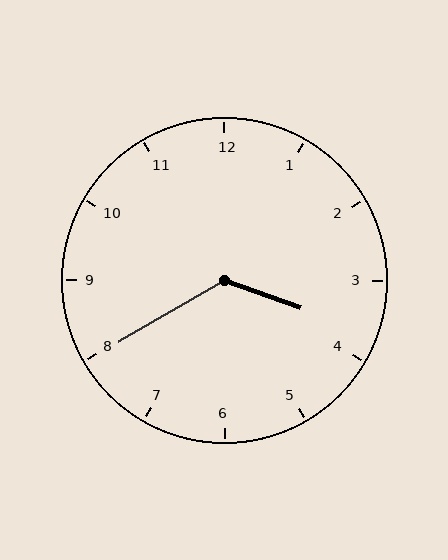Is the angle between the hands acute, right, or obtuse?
It is obtuse.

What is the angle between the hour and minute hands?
Approximately 130 degrees.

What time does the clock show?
3:40.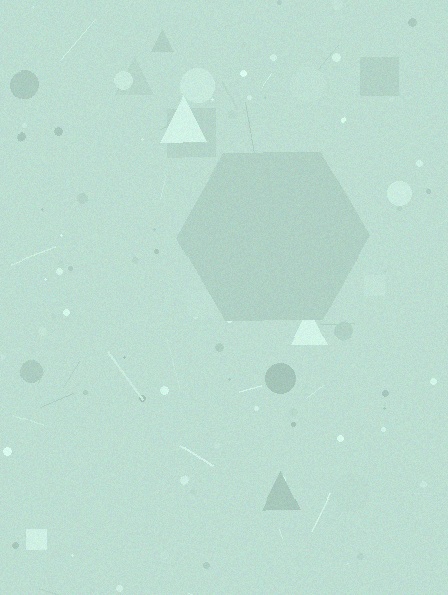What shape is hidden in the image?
A hexagon is hidden in the image.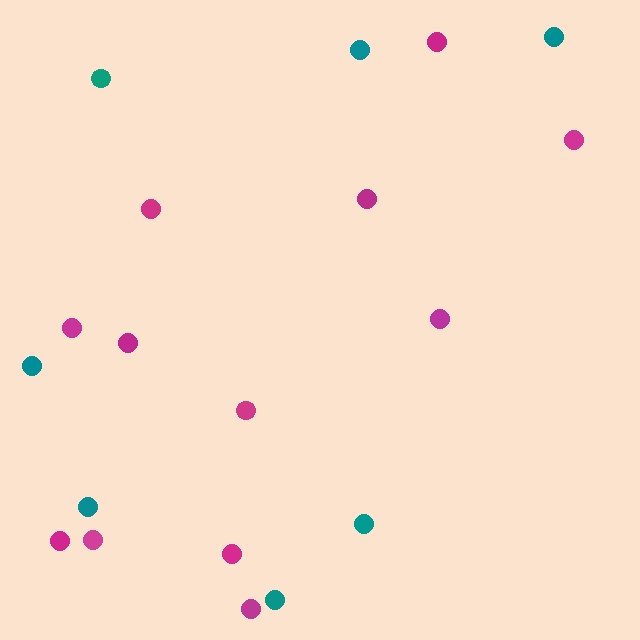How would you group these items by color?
There are 2 groups: one group of teal circles (7) and one group of magenta circles (12).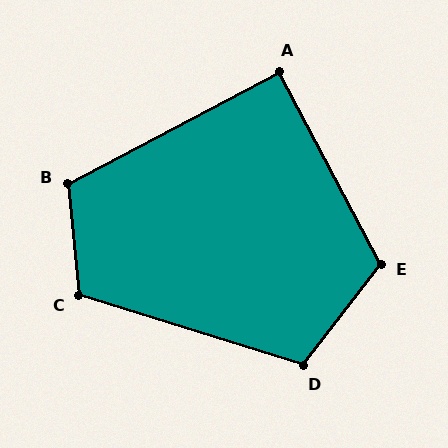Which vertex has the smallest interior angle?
A, at approximately 90 degrees.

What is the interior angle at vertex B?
Approximately 112 degrees (obtuse).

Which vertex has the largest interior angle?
E, at approximately 115 degrees.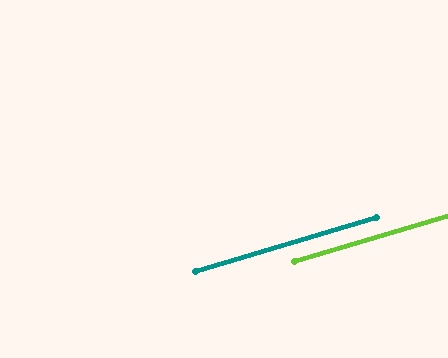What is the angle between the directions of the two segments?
Approximately 0 degrees.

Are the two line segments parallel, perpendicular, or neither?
Parallel — their directions differ by only 0.1°.